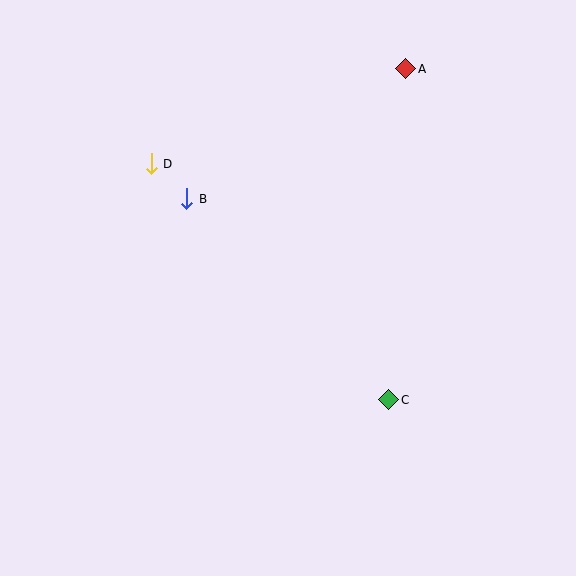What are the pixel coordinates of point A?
Point A is at (406, 69).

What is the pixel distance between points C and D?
The distance between C and D is 334 pixels.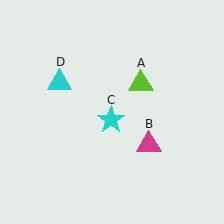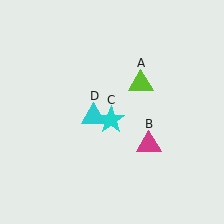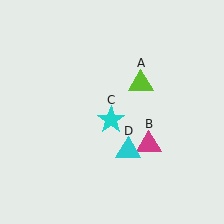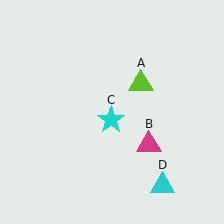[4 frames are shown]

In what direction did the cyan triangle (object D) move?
The cyan triangle (object D) moved down and to the right.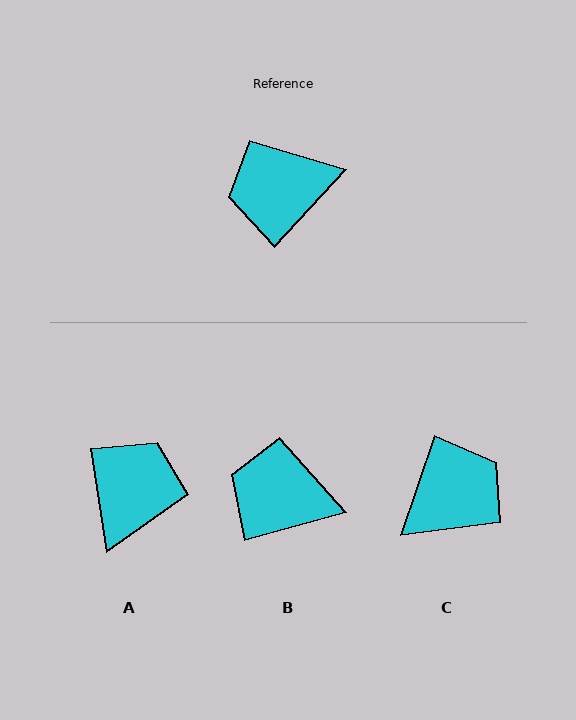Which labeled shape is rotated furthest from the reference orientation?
C, about 156 degrees away.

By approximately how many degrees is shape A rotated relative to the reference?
Approximately 128 degrees clockwise.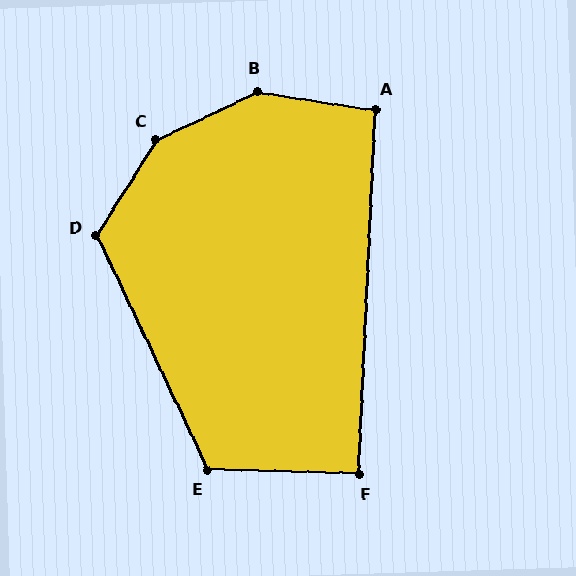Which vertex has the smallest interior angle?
F, at approximately 91 degrees.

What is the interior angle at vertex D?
Approximately 123 degrees (obtuse).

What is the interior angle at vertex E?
Approximately 117 degrees (obtuse).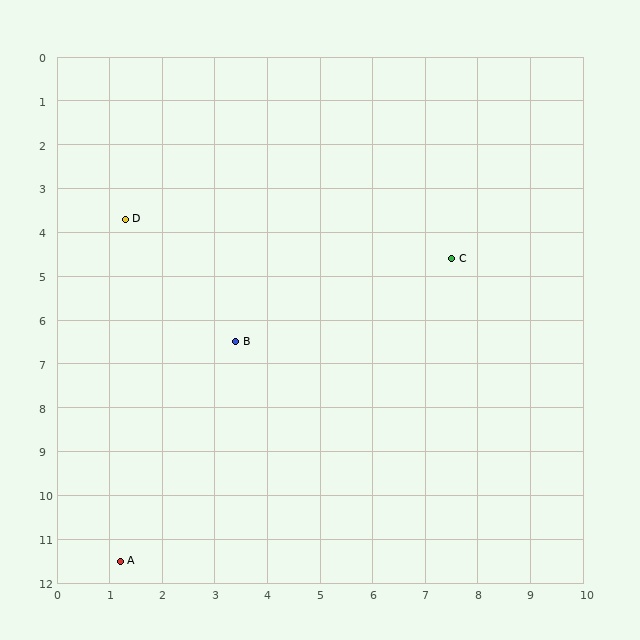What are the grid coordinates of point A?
Point A is at approximately (1.2, 11.5).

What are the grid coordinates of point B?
Point B is at approximately (3.4, 6.5).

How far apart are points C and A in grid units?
Points C and A are about 9.3 grid units apart.